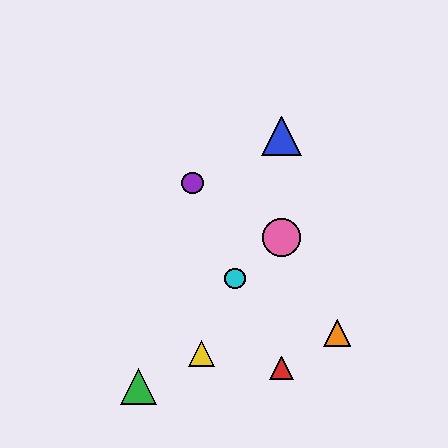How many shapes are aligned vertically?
3 shapes (the red triangle, the blue triangle, the pink circle) are aligned vertically.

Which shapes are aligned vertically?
The red triangle, the blue triangle, the pink circle are aligned vertically.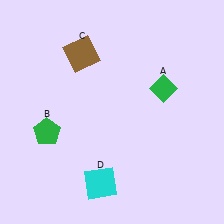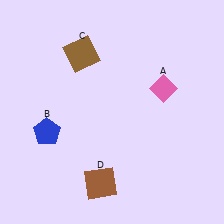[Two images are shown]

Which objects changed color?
A changed from green to pink. B changed from green to blue. D changed from cyan to brown.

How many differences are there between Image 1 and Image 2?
There are 3 differences between the two images.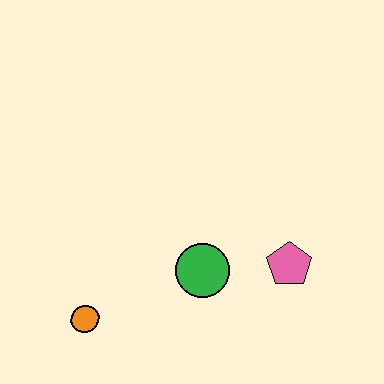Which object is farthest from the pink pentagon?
The orange circle is farthest from the pink pentagon.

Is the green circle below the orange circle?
No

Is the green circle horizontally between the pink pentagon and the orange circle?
Yes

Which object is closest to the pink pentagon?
The green circle is closest to the pink pentagon.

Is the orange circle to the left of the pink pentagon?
Yes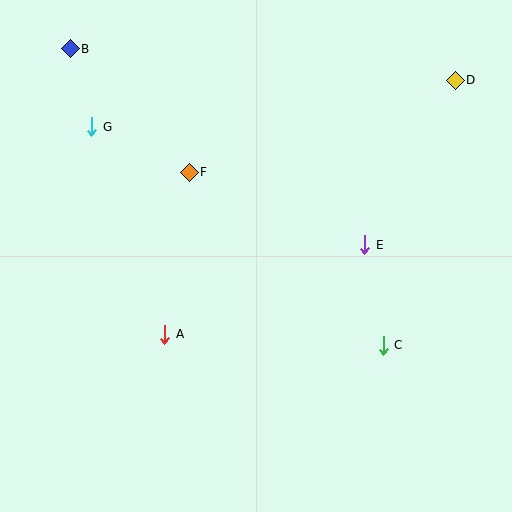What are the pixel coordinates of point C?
Point C is at (383, 345).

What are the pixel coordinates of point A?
Point A is at (165, 334).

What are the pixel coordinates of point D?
Point D is at (455, 80).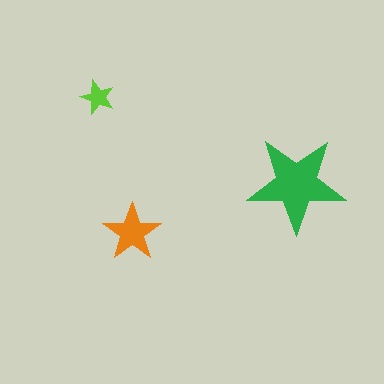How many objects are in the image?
There are 3 objects in the image.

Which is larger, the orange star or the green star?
The green one.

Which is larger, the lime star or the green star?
The green one.